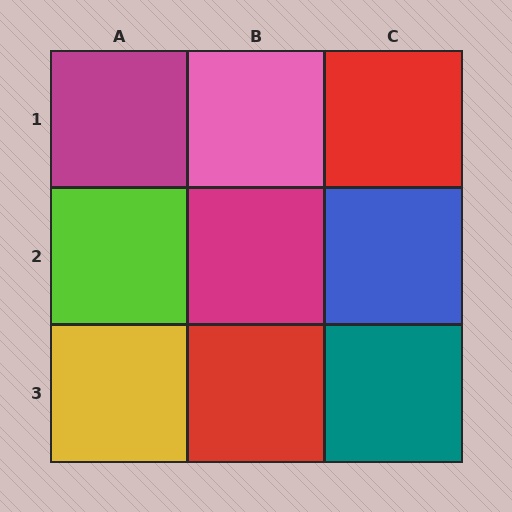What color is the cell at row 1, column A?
Magenta.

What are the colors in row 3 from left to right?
Yellow, red, teal.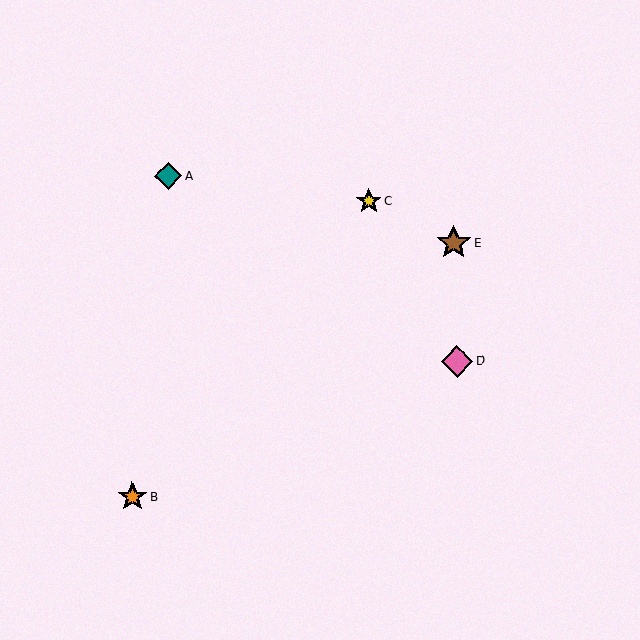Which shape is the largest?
The brown star (labeled E) is the largest.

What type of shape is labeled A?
Shape A is a teal diamond.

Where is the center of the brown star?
The center of the brown star is at (453, 243).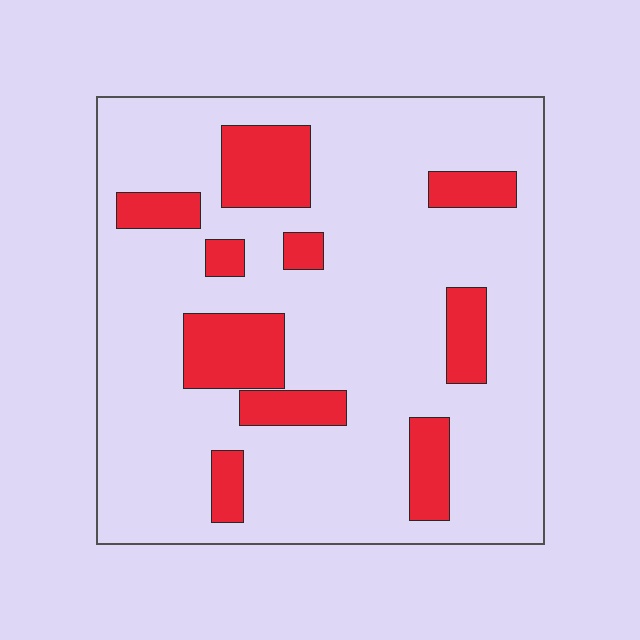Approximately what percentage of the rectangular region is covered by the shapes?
Approximately 20%.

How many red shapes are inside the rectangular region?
10.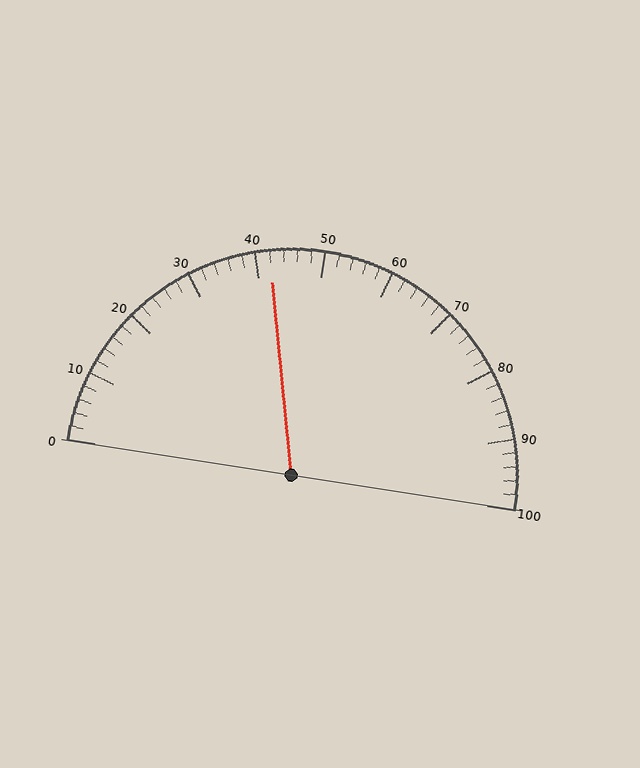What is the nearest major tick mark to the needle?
The nearest major tick mark is 40.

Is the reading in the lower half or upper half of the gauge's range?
The reading is in the lower half of the range (0 to 100).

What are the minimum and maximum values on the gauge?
The gauge ranges from 0 to 100.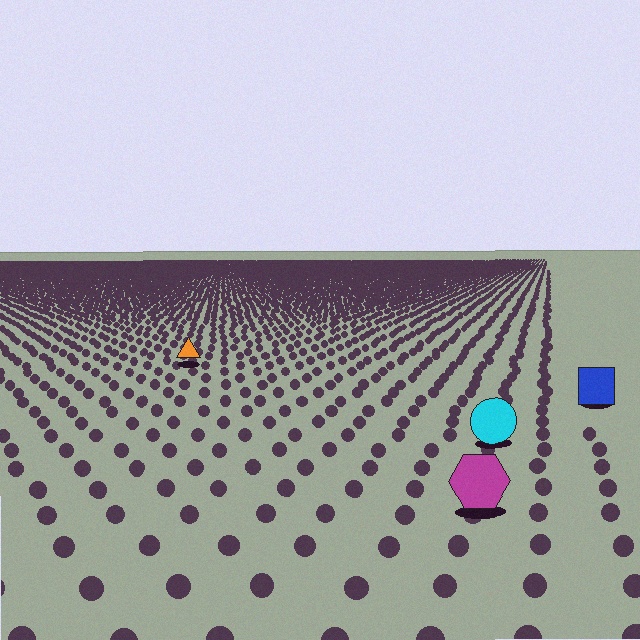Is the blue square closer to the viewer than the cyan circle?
No. The cyan circle is closer — you can tell from the texture gradient: the ground texture is coarser near it.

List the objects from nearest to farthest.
From nearest to farthest: the magenta hexagon, the cyan circle, the blue square, the orange triangle.